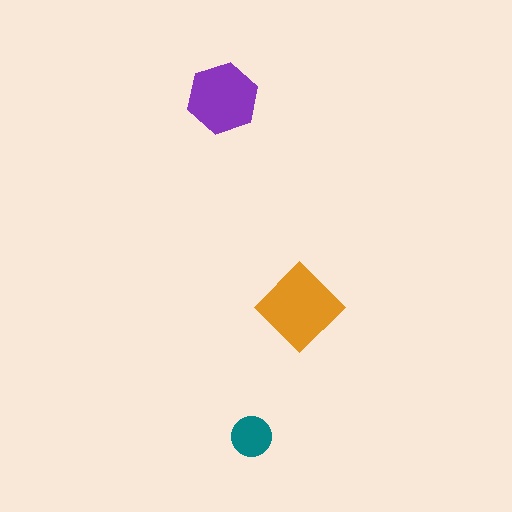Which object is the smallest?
The teal circle.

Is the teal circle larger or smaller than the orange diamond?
Smaller.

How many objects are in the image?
There are 3 objects in the image.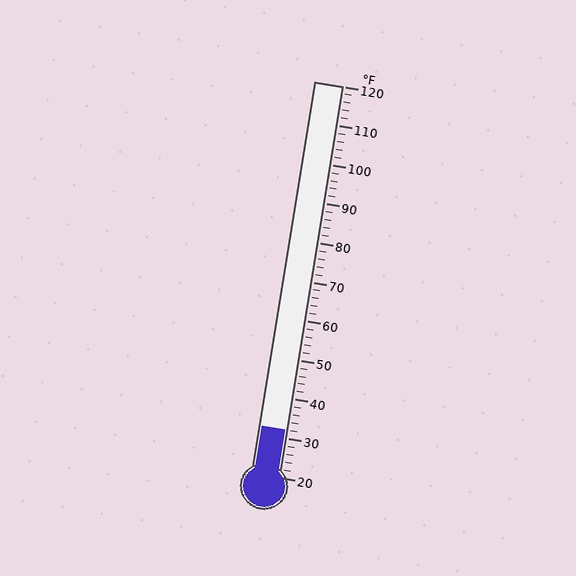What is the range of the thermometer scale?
The thermometer scale ranges from 20°F to 120°F.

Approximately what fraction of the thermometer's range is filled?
The thermometer is filled to approximately 10% of its range.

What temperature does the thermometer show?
The thermometer shows approximately 32°F.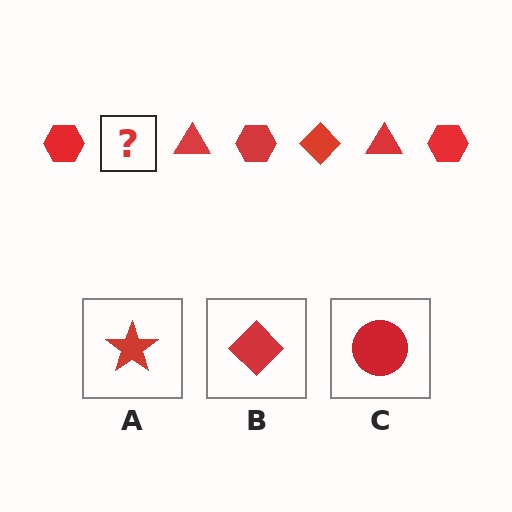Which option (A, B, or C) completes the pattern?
B.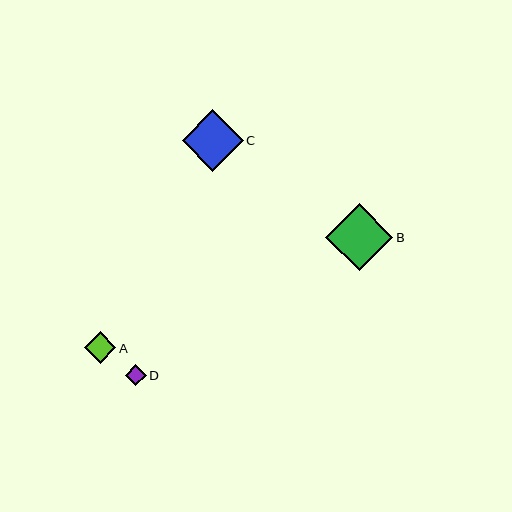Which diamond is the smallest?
Diamond D is the smallest with a size of approximately 21 pixels.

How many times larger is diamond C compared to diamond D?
Diamond C is approximately 2.9 times the size of diamond D.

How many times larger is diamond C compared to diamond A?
Diamond C is approximately 1.9 times the size of diamond A.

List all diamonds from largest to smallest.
From largest to smallest: B, C, A, D.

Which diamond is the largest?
Diamond B is the largest with a size of approximately 67 pixels.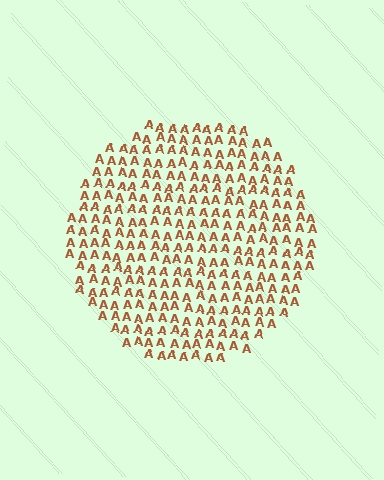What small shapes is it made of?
It is made of small letter A's.